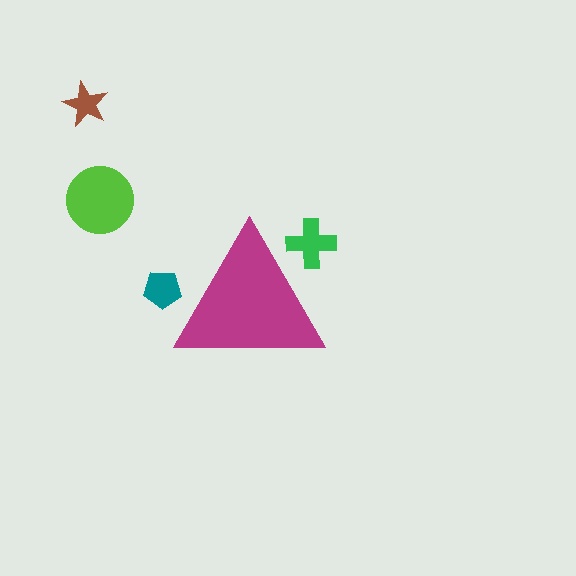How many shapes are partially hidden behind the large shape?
2 shapes are partially hidden.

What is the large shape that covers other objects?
A magenta triangle.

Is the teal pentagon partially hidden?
Yes, the teal pentagon is partially hidden behind the magenta triangle.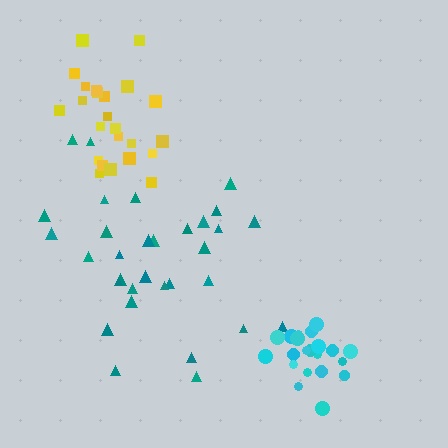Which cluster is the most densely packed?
Cyan.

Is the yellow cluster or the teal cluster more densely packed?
Yellow.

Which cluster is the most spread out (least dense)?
Teal.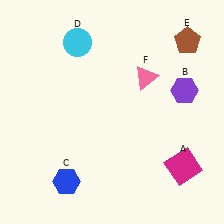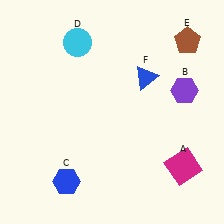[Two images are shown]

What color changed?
The triangle (F) changed from pink in Image 1 to blue in Image 2.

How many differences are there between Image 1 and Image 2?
There is 1 difference between the two images.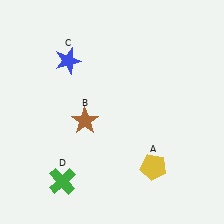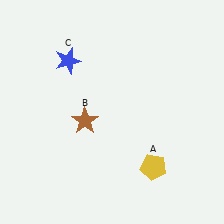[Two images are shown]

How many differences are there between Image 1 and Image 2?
There is 1 difference between the two images.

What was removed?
The green cross (D) was removed in Image 2.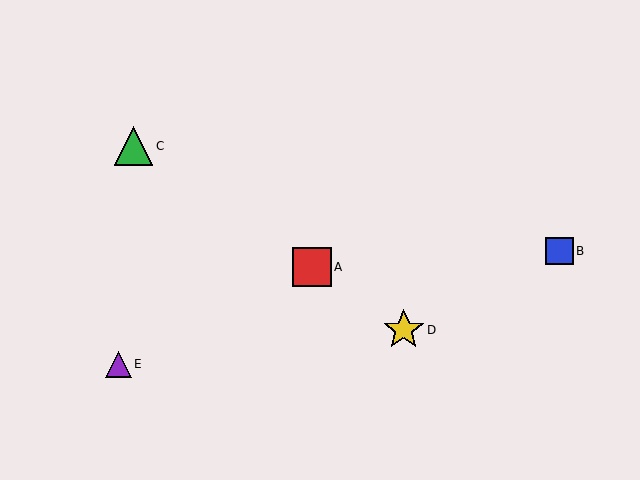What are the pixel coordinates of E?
Object E is at (118, 364).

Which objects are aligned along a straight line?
Objects A, C, D are aligned along a straight line.